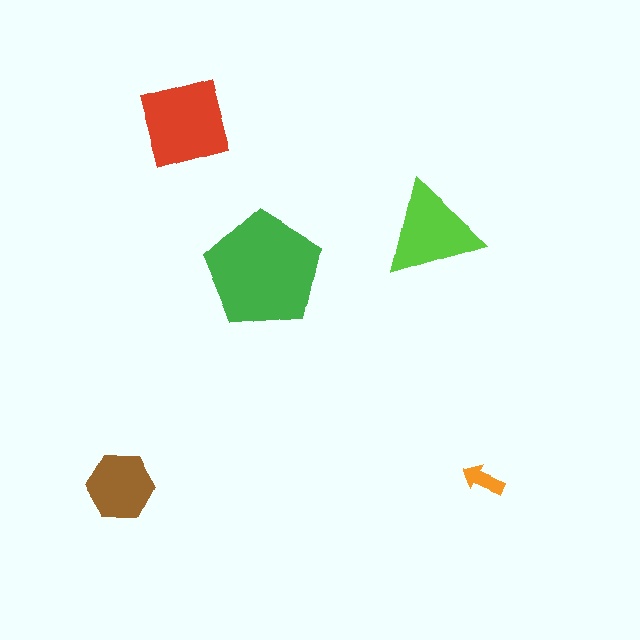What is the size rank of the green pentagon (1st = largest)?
1st.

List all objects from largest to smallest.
The green pentagon, the red diamond, the lime triangle, the brown hexagon, the orange arrow.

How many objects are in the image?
There are 5 objects in the image.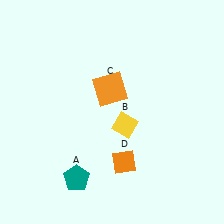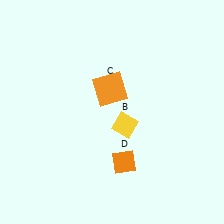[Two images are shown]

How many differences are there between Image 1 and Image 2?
There is 1 difference between the two images.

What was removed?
The teal pentagon (A) was removed in Image 2.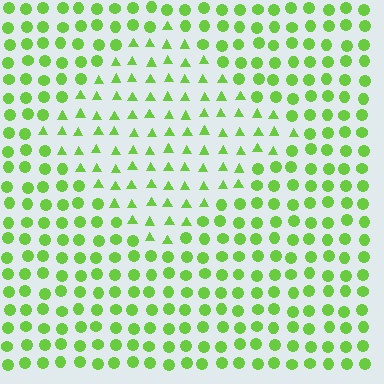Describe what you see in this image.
The image is filled with small lime elements arranged in a uniform grid. A diamond-shaped region contains triangles, while the surrounding area contains circles. The boundary is defined purely by the change in element shape.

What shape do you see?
I see a diamond.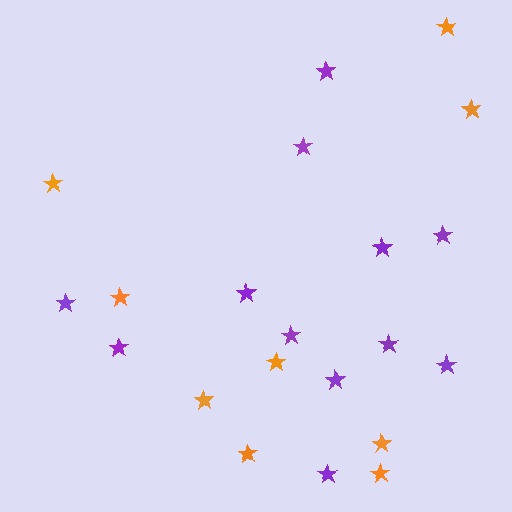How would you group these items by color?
There are 2 groups: one group of purple stars (12) and one group of orange stars (9).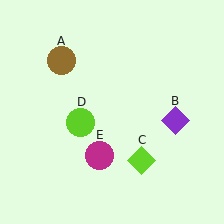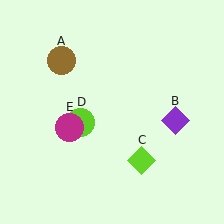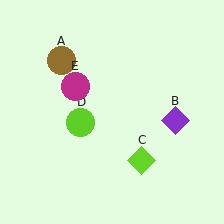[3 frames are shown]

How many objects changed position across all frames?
1 object changed position: magenta circle (object E).